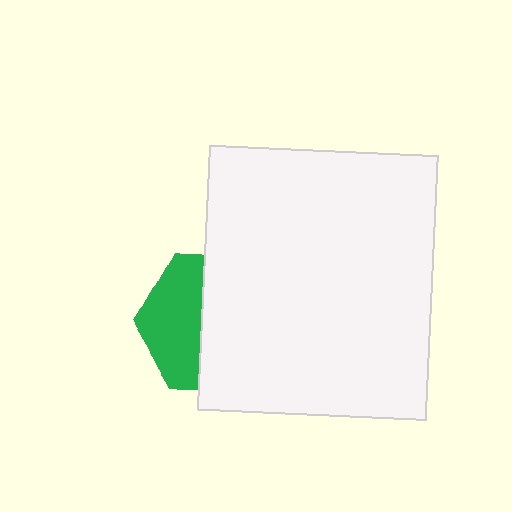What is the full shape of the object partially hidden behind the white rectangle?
The partially hidden object is a green hexagon.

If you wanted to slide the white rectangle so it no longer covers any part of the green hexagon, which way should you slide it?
Slide it right — that is the most direct way to separate the two shapes.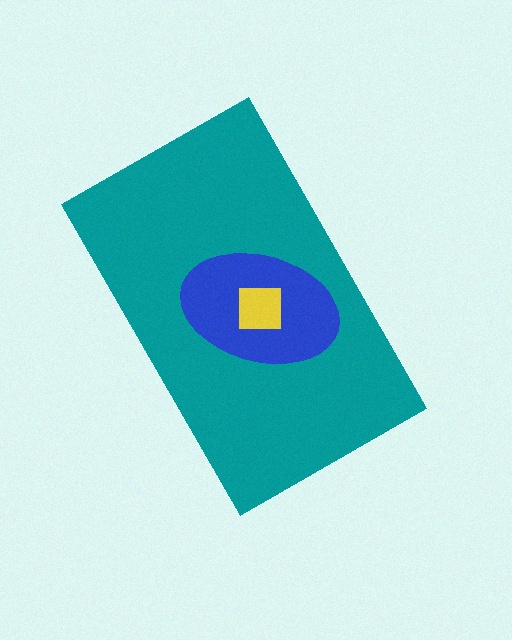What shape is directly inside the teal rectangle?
The blue ellipse.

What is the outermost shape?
The teal rectangle.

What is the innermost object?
The yellow square.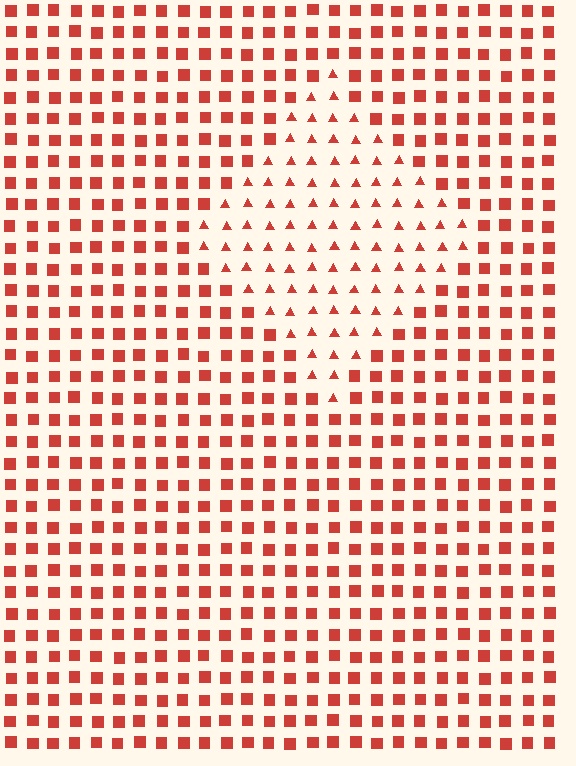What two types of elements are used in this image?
The image uses triangles inside the diamond region and squares outside it.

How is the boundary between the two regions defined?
The boundary is defined by a change in element shape: triangles inside vs. squares outside. All elements share the same color and spacing.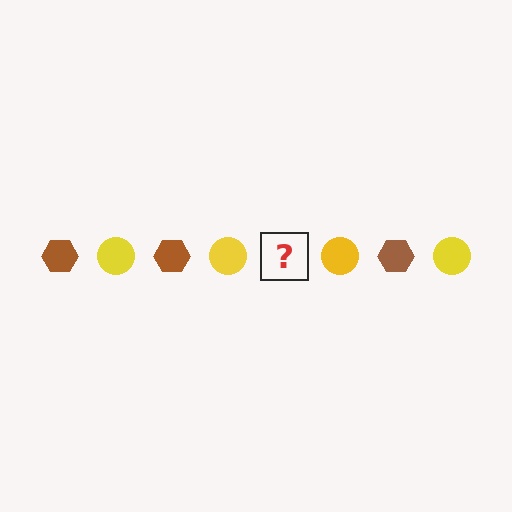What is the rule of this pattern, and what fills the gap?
The rule is that the pattern alternates between brown hexagon and yellow circle. The gap should be filled with a brown hexagon.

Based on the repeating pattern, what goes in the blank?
The blank should be a brown hexagon.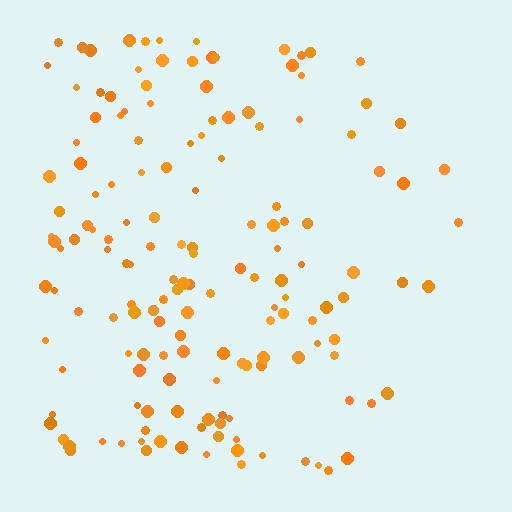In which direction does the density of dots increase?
From right to left, with the left side densest.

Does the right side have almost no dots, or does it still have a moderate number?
Still a moderate number, just noticeably fewer than the left.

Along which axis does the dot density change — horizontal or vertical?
Horizontal.